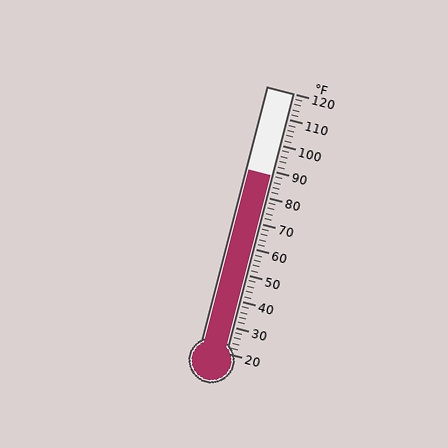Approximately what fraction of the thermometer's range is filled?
The thermometer is filled to approximately 70% of its range.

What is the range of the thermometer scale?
The thermometer scale ranges from 20°F to 120°F.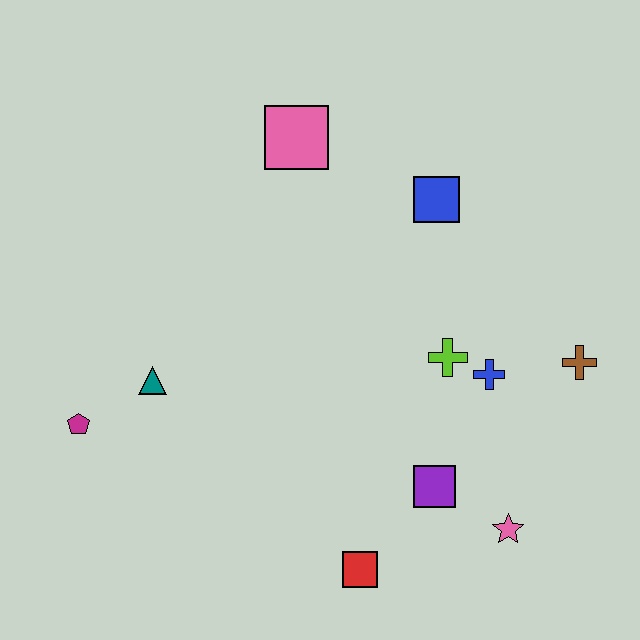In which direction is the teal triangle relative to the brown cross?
The teal triangle is to the left of the brown cross.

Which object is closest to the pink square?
The blue square is closest to the pink square.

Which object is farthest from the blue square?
The magenta pentagon is farthest from the blue square.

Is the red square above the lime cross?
No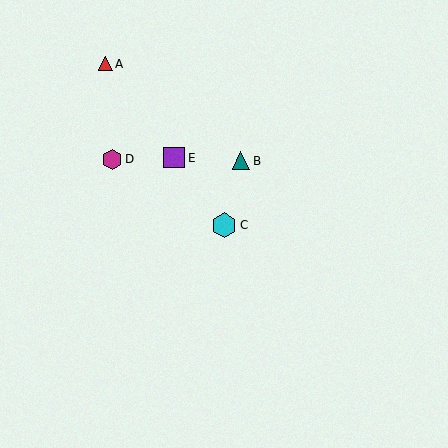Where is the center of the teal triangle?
The center of the teal triangle is at (241, 161).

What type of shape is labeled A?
Shape A is a red triangle.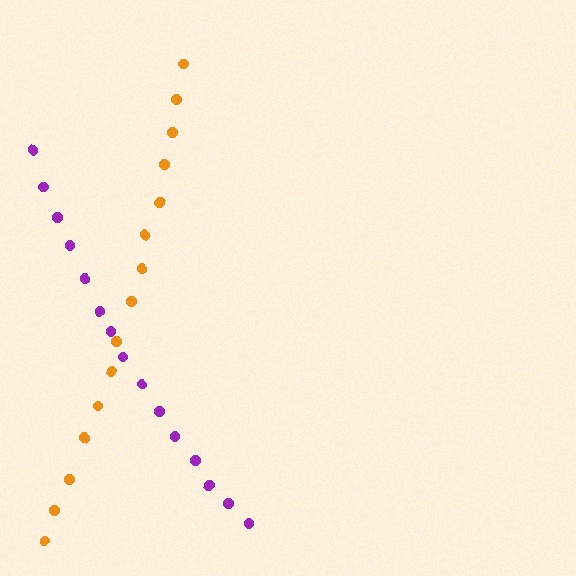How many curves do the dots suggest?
There are 2 distinct paths.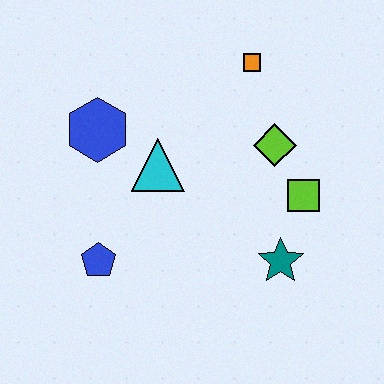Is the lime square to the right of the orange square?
Yes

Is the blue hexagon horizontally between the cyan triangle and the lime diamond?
No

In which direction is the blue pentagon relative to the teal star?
The blue pentagon is to the left of the teal star.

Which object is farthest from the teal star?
The blue hexagon is farthest from the teal star.